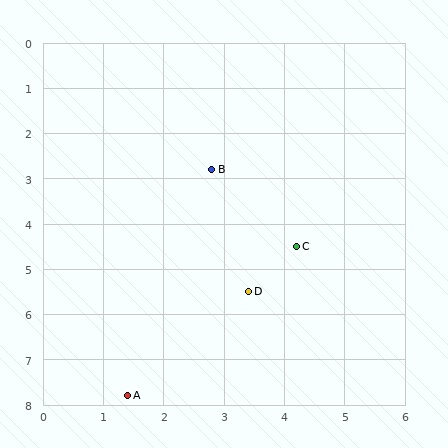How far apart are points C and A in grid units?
Points C and A are about 4.3 grid units apart.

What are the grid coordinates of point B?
Point B is at approximately (2.8, 2.8).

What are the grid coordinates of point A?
Point A is at approximately (1.4, 7.8).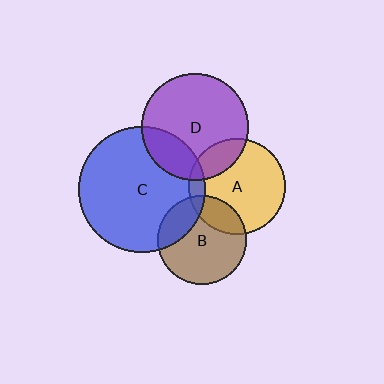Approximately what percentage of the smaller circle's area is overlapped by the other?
Approximately 10%.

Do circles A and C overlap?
Yes.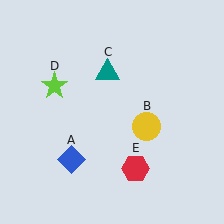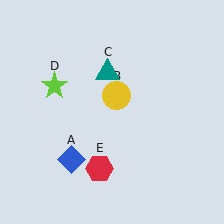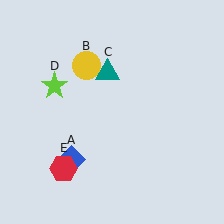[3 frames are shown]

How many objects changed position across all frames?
2 objects changed position: yellow circle (object B), red hexagon (object E).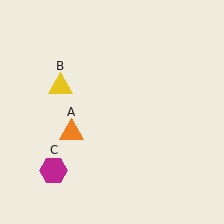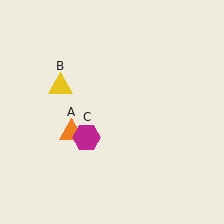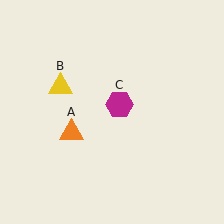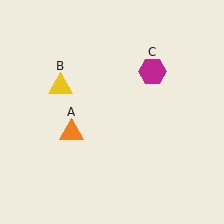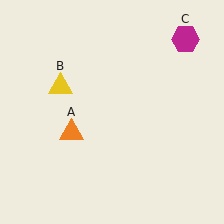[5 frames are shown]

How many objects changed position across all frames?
1 object changed position: magenta hexagon (object C).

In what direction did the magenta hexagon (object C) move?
The magenta hexagon (object C) moved up and to the right.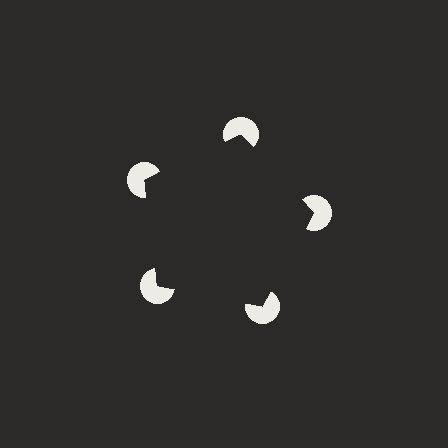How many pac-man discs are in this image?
There are 5 — one at each vertex of the illusory pentagon.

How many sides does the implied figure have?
5 sides.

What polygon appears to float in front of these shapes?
An illusory pentagon — its edges are inferred from the aligned wedge cuts in the pac-man discs, not physically drawn.